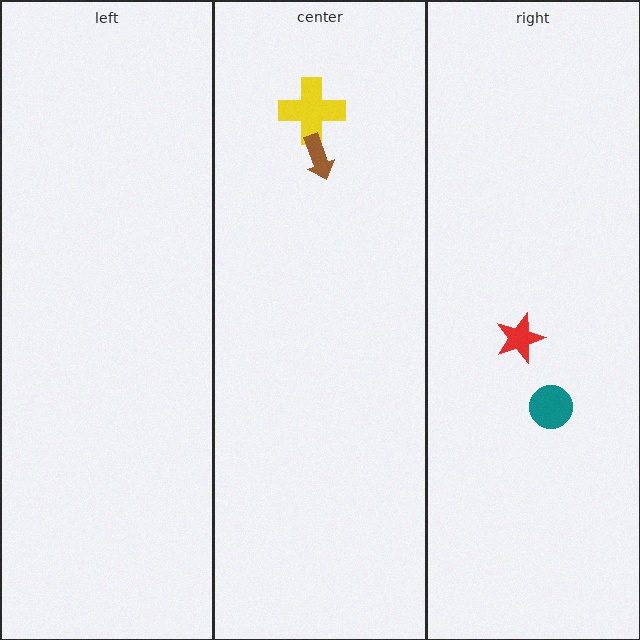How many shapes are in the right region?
2.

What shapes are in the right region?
The red star, the teal circle.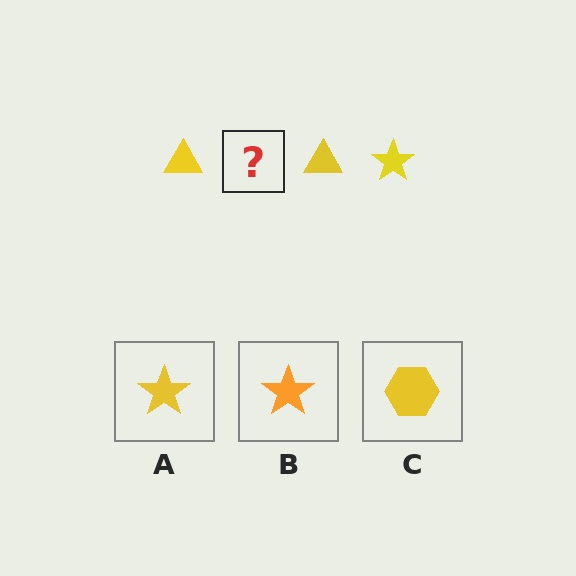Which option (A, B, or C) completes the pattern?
A.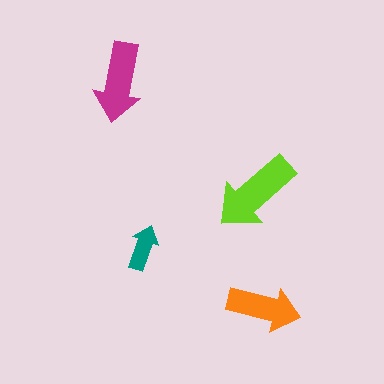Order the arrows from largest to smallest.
the lime one, the magenta one, the orange one, the teal one.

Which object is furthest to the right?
The orange arrow is rightmost.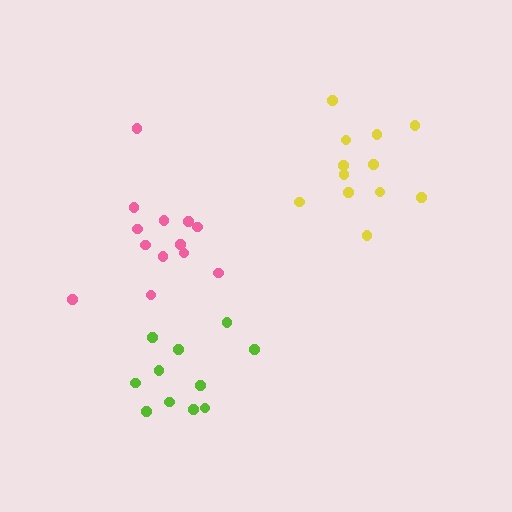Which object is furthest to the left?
The pink cluster is leftmost.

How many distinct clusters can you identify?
There are 3 distinct clusters.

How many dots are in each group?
Group 1: 12 dots, Group 2: 13 dots, Group 3: 11 dots (36 total).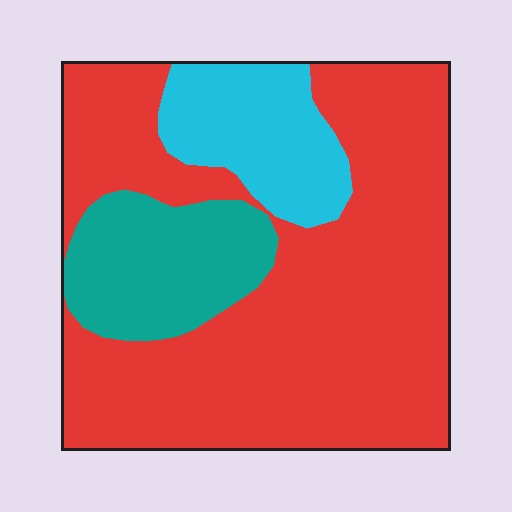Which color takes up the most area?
Red, at roughly 70%.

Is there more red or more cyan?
Red.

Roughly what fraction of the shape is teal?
Teal takes up about one sixth (1/6) of the shape.